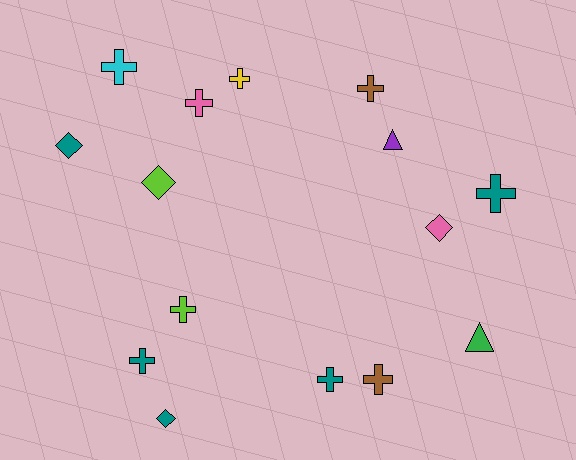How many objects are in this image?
There are 15 objects.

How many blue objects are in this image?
There are no blue objects.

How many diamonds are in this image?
There are 4 diamonds.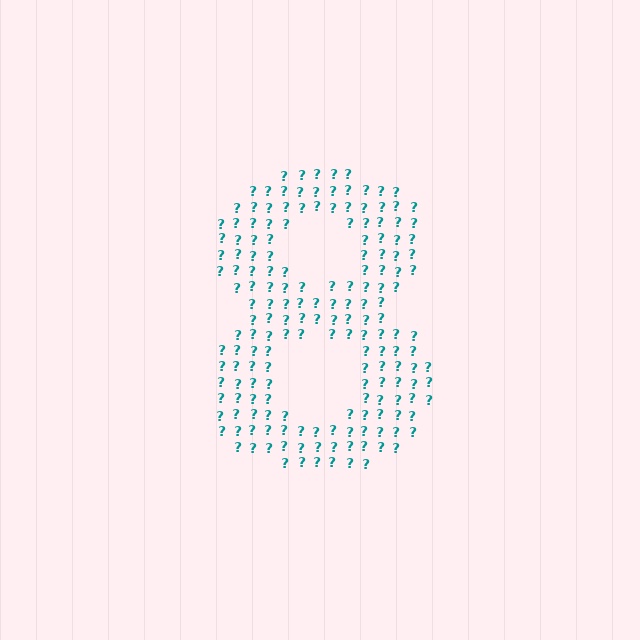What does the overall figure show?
The overall figure shows the digit 8.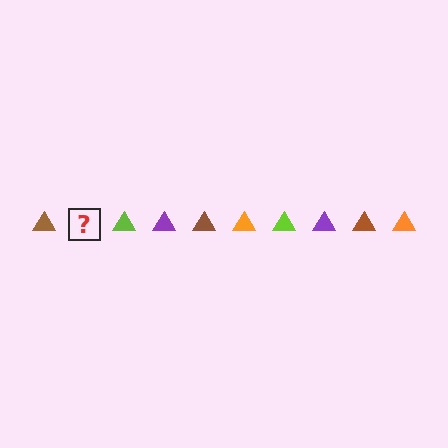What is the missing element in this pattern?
The missing element is an orange triangle.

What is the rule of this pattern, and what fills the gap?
The rule is that the pattern cycles through brown, orange, lime, purple triangles. The gap should be filled with an orange triangle.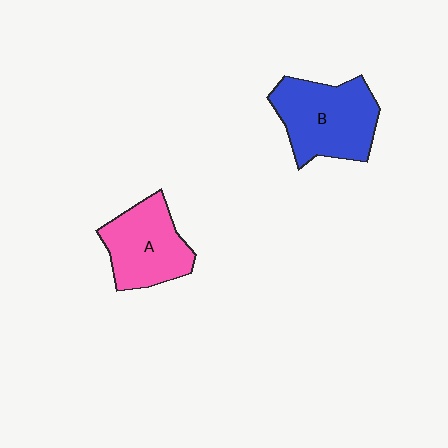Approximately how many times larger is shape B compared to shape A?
Approximately 1.2 times.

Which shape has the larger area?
Shape B (blue).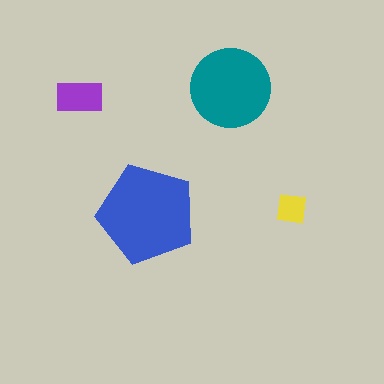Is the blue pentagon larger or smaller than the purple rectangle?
Larger.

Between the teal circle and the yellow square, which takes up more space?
The teal circle.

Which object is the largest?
The blue pentagon.